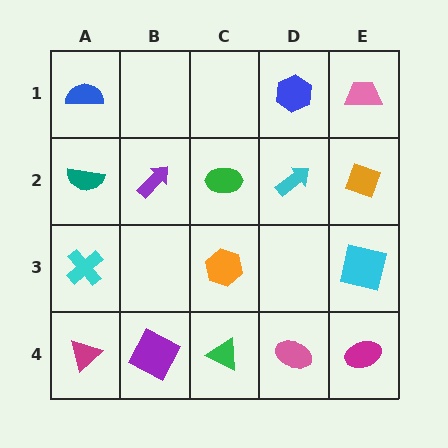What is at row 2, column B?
A purple arrow.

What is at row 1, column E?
A pink trapezoid.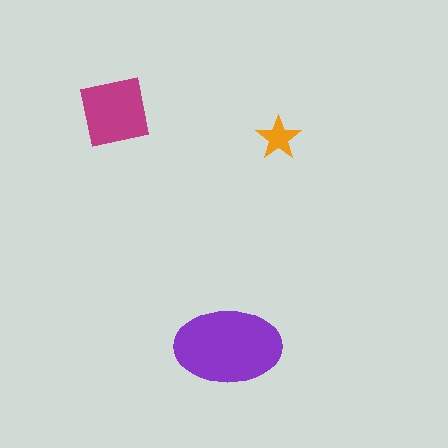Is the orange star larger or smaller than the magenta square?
Smaller.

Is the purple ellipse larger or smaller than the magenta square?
Larger.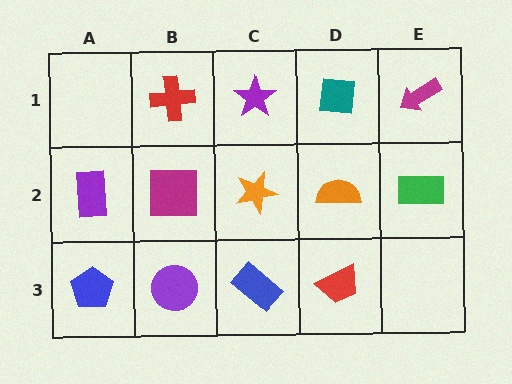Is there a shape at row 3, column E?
No, that cell is empty.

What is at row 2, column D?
An orange semicircle.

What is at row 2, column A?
A purple rectangle.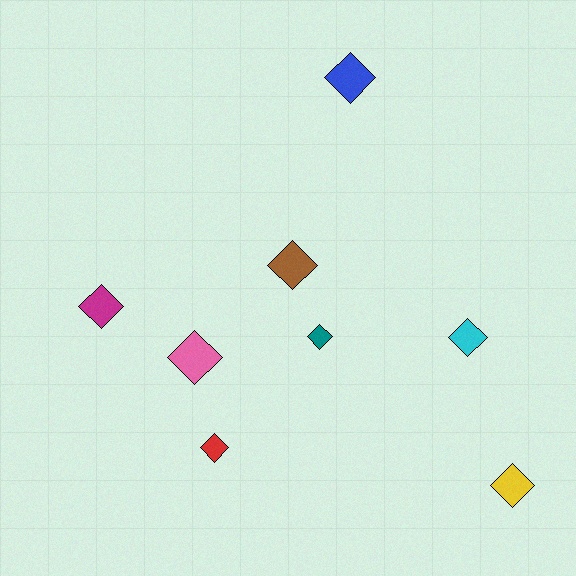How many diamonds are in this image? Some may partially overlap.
There are 8 diamonds.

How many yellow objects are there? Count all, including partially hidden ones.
There is 1 yellow object.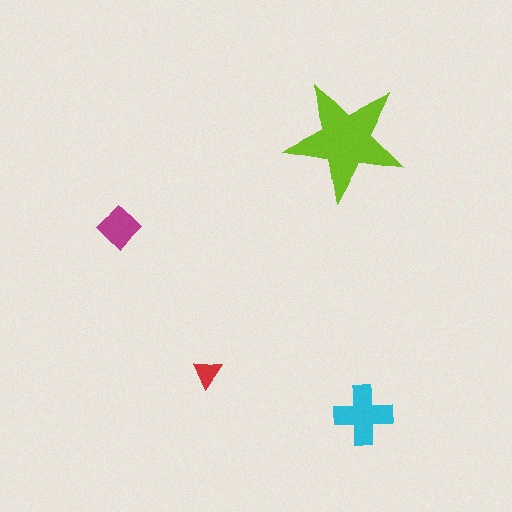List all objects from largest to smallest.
The lime star, the cyan cross, the magenta diamond, the red triangle.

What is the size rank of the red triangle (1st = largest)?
4th.